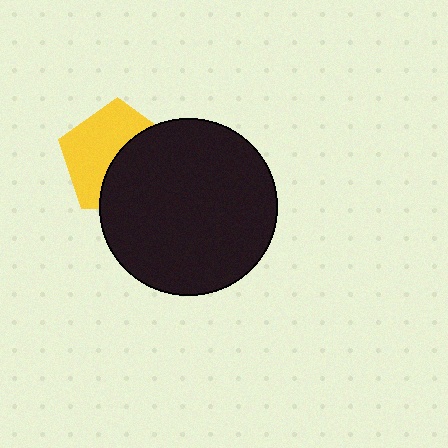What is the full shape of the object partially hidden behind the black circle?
The partially hidden object is a yellow pentagon.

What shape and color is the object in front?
The object in front is a black circle.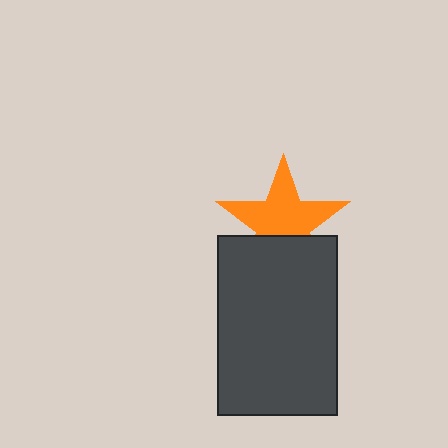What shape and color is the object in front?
The object in front is a dark gray rectangle.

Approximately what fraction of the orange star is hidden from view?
Roughly 33% of the orange star is hidden behind the dark gray rectangle.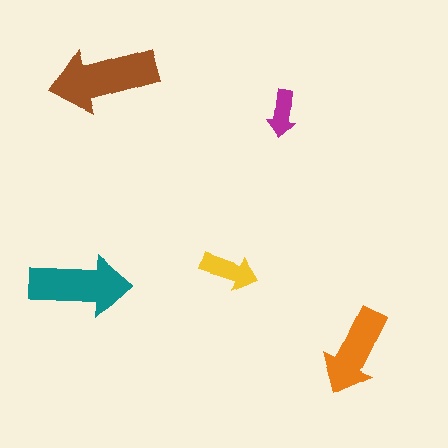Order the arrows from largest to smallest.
the brown one, the teal one, the orange one, the yellow one, the magenta one.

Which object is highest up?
The brown arrow is topmost.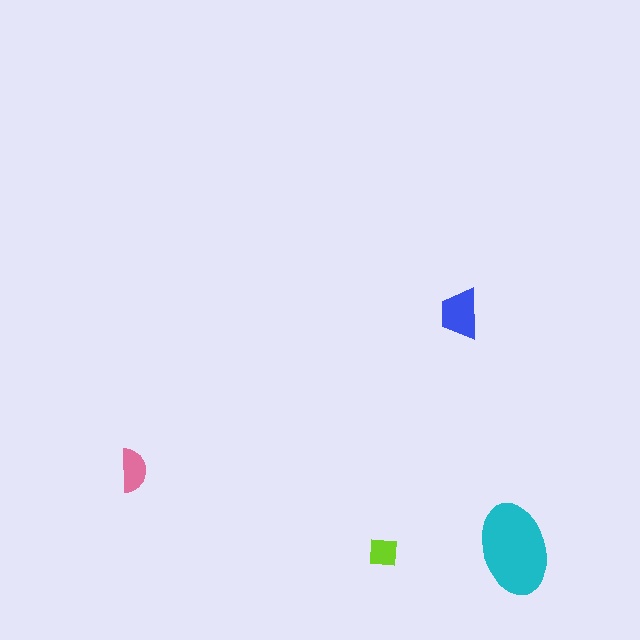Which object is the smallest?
The lime square.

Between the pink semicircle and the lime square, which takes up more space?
The pink semicircle.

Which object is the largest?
The cyan ellipse.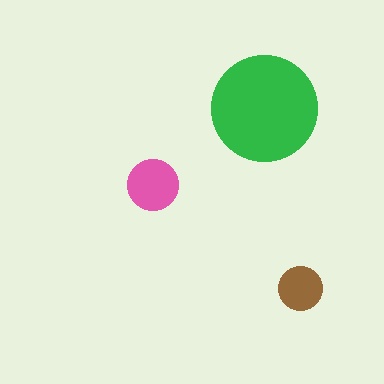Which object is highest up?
The green circle is topmost.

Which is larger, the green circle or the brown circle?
The green one.